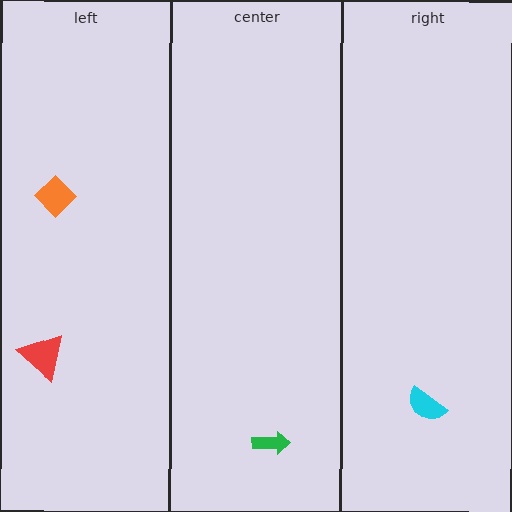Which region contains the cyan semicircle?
The right region.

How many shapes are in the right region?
1.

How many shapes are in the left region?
2.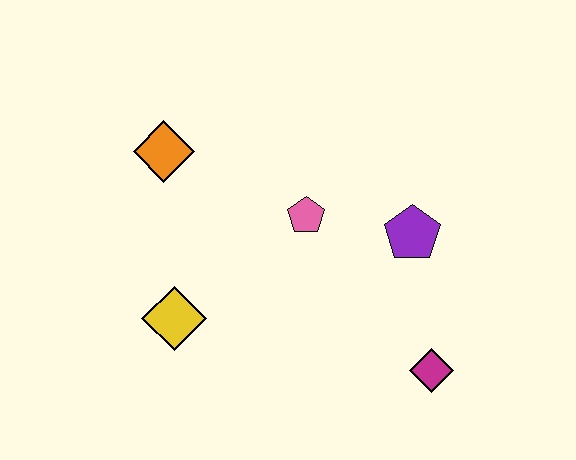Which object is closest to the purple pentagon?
The pink pentagon is closest to the purple pentagon.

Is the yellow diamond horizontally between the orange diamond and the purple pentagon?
Yes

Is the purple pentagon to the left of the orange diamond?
No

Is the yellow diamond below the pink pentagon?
Yes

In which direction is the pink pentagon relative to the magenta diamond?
The pink pentagon is above the magenta diamond.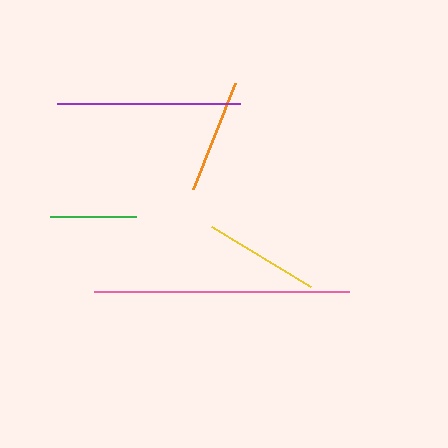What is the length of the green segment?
The green segment is approximately 87 pixels long.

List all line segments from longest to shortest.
From longest to shortest: pink, purple, yellow, orange, green.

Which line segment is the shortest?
The green line is the shortest at approximately 87 pixels.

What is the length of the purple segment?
The purple segment is approximately 183 pixels long.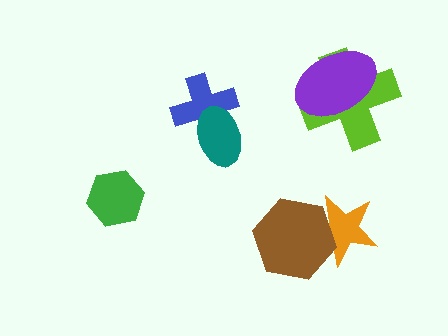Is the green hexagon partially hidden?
No, no other shape covers it.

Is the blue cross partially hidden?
Yes, it is partially covered by another shape.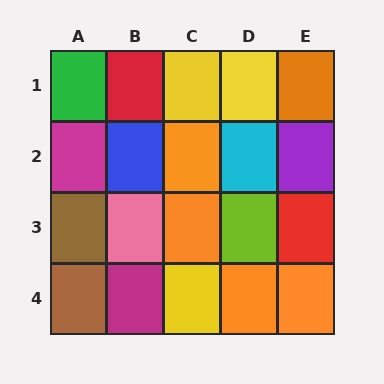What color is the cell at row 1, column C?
Yellow.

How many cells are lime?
1 cell is lime.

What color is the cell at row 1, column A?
Green.